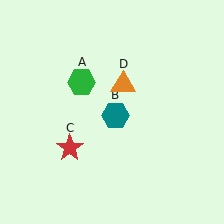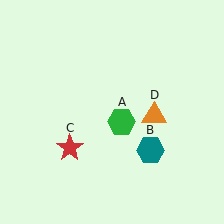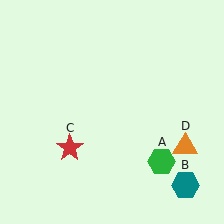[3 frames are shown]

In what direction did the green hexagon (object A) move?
The green hexagon (object A) moved down and to the right.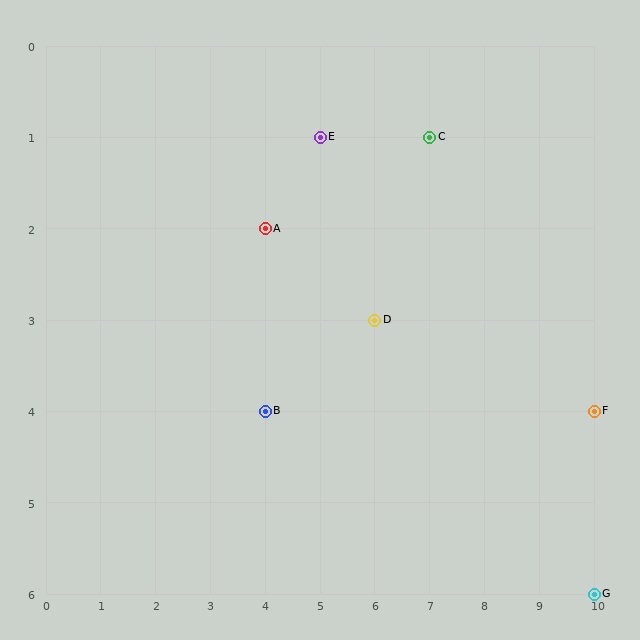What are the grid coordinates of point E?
Point E is at grid coordinates (5, 1).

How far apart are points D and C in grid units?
Points D and C are 1 column and 2 rows apart (about 2.2 grid units diagonally).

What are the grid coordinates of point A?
Point A is at grid coordinates (4, 2).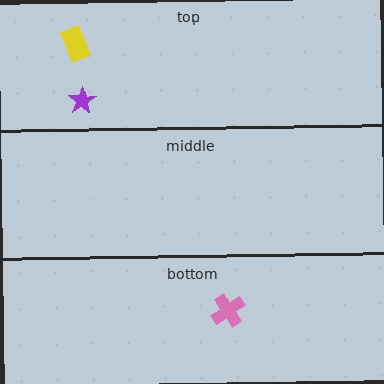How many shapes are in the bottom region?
1.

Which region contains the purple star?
The top region.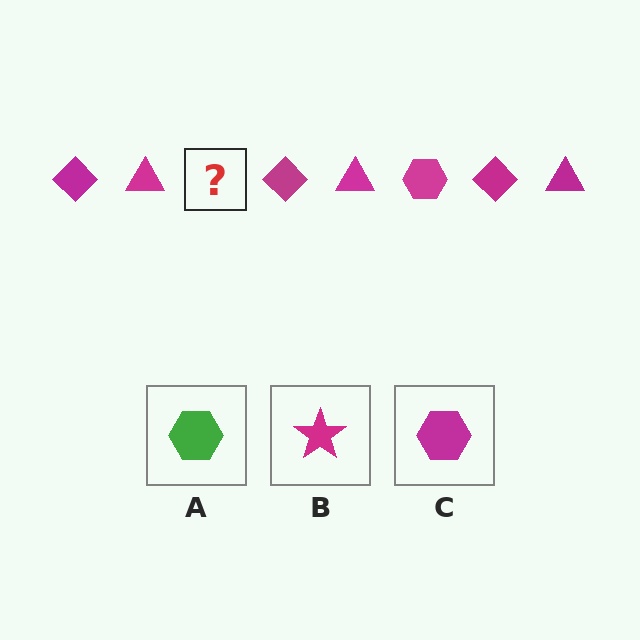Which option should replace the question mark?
Option C.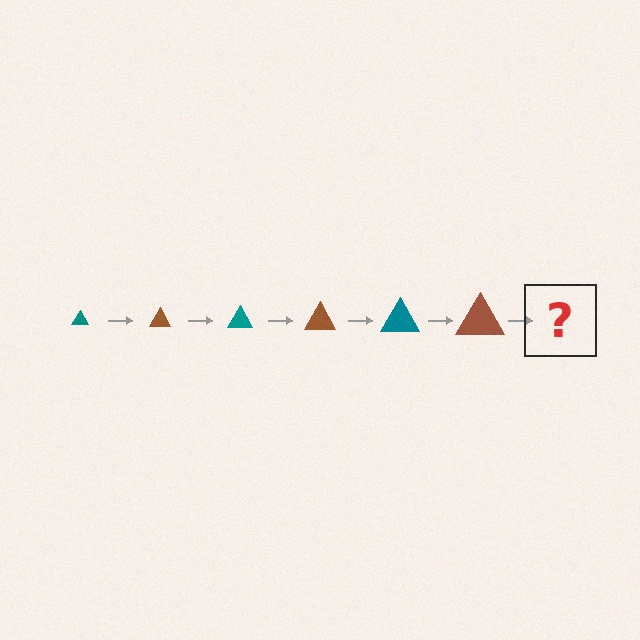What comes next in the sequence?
The next element should be a teal triangle, larger than the previous one.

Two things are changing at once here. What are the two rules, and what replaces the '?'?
The two rules are that the triangle grows larger each step and the color cycles through teal and brown. The '?' should be a teal triangle, larger than the previous one.